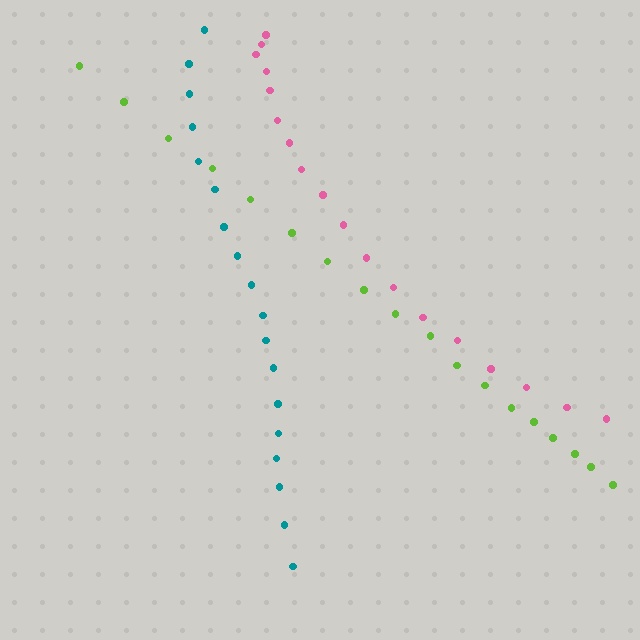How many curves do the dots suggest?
There are 3 distinct paths.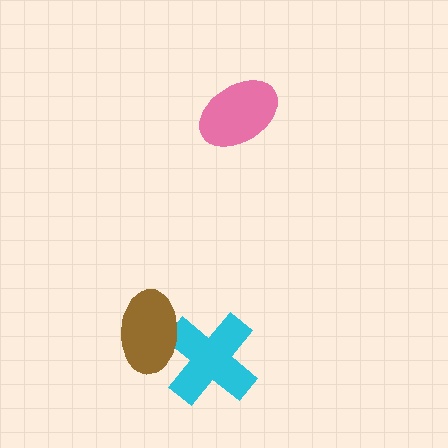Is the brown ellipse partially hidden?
No, no other shape covers it.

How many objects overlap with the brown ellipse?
1 object overlaps with the brown ellipse.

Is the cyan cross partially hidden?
Yes, it is partially covered by another shape.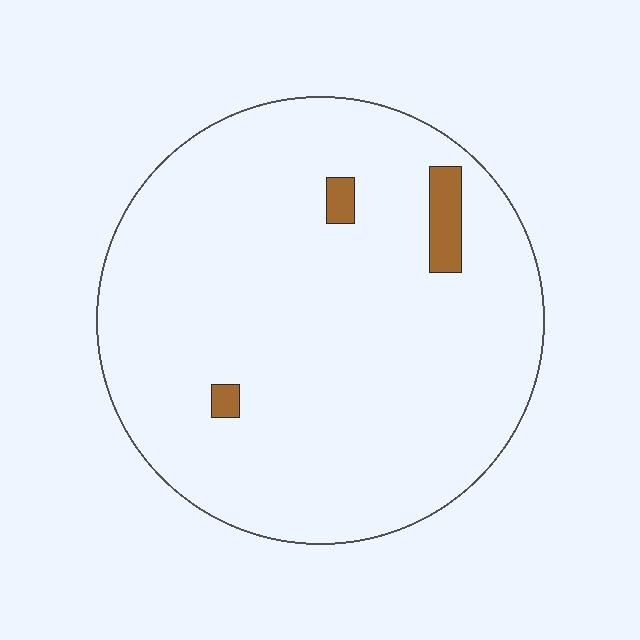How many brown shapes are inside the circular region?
3.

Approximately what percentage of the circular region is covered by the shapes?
Approximately 5%.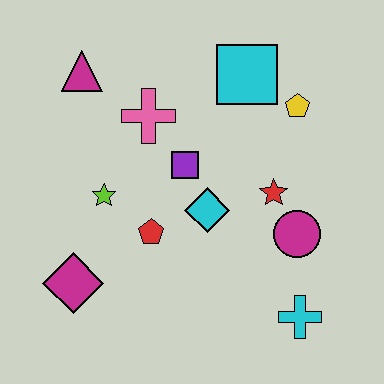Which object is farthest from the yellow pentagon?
The magenta diamond is farthest from the yellow pentagon.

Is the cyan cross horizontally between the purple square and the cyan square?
No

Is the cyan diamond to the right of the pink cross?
Yes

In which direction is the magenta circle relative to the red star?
The magenta circle is below the red star.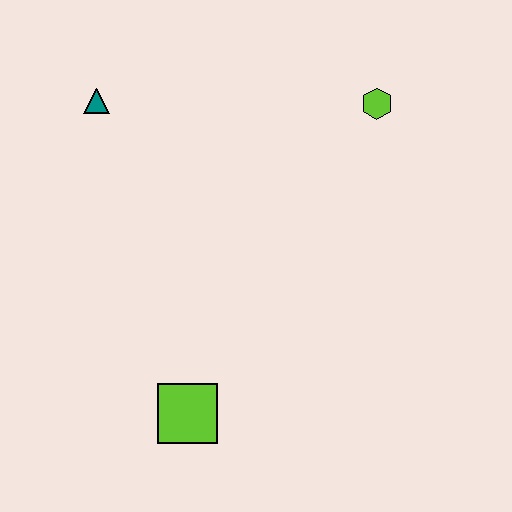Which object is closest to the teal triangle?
The lime hexagon is closest to the teal triangle.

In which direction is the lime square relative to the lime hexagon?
The lime square is below the lime hexagon.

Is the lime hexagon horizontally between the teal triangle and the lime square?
No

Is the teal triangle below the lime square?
No